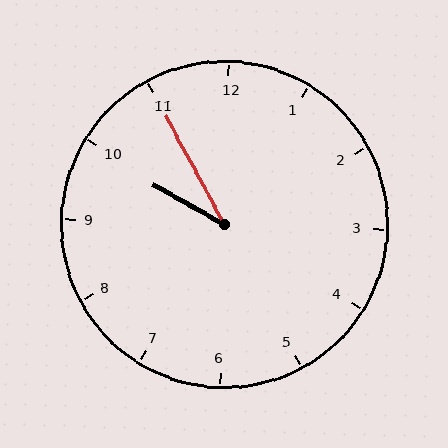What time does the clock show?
9:55.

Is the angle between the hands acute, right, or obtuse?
It is acute.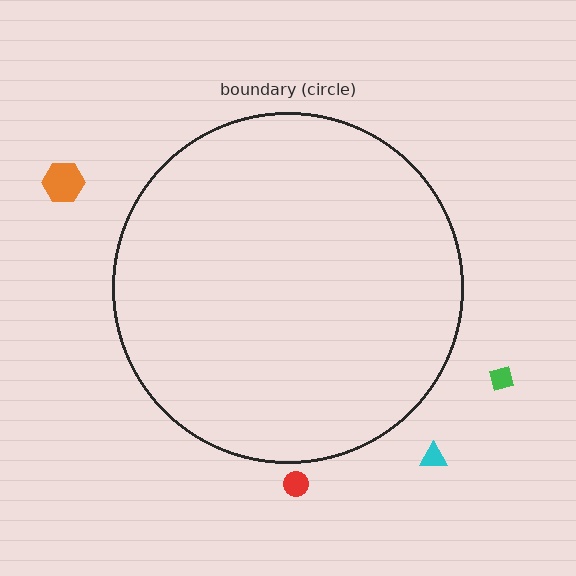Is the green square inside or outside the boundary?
Outside.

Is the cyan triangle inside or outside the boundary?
Outside.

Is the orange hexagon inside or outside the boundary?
Outside.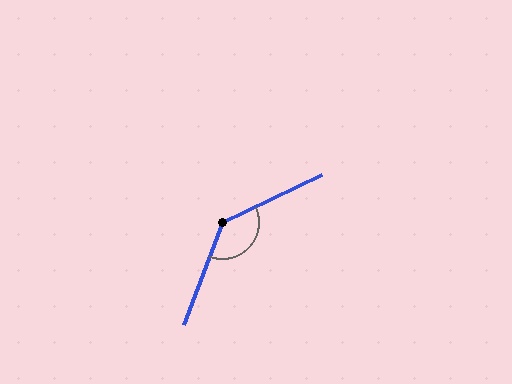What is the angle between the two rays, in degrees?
Approximately 136 degrees.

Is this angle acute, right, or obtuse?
It is obtuse.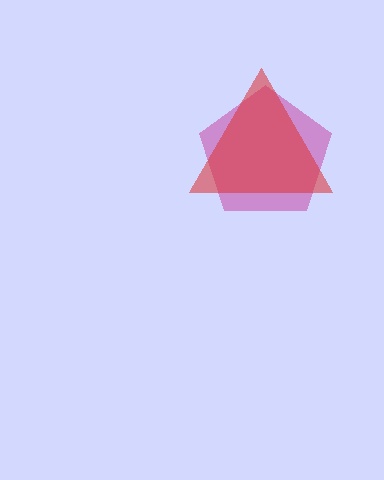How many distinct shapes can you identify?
There are 2 distinct shapes: a magenta pentagon, a red triangle.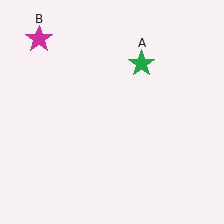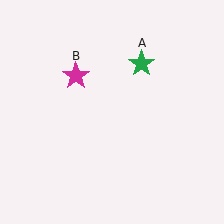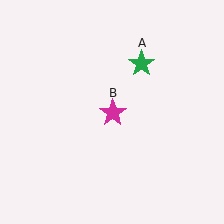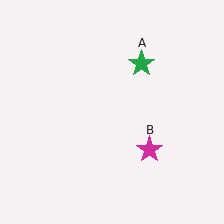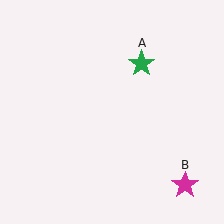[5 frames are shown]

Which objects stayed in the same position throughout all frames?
Green star (object A) remained stationary.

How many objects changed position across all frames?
1 object changed position: magenta star (object B).